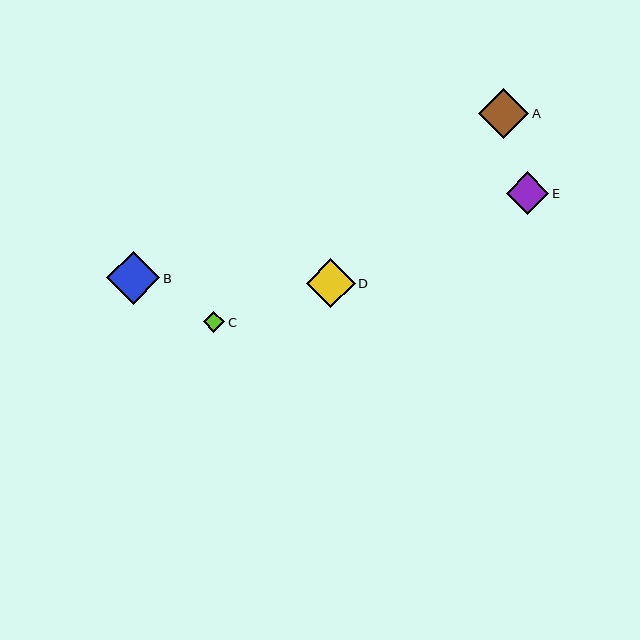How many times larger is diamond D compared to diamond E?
Diamond D is approximately 1.1 times the size of diamond E.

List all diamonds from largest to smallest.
From largest to smallest: B, A, D, E, C.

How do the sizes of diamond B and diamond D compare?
Diamond B and diamond D are approximately the same size.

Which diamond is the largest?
Diamond B is the largest with a size of approximately 53 pixels.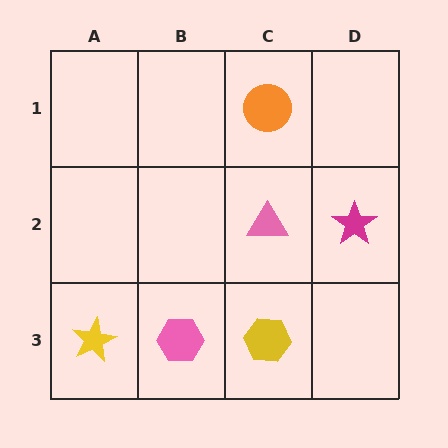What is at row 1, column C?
An orange circle.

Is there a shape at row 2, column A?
No, that cell is empty.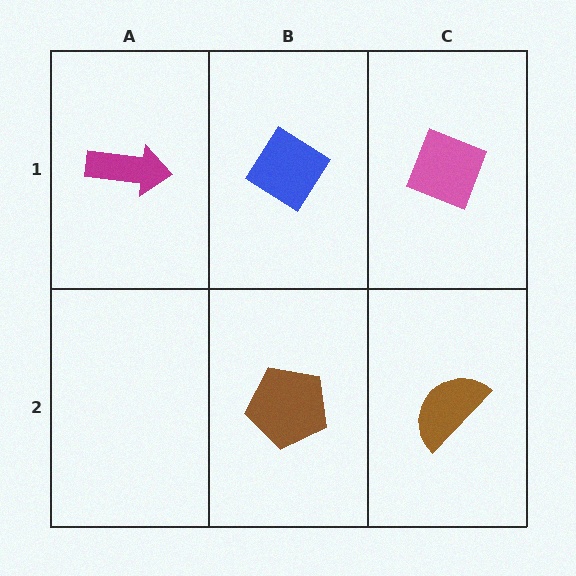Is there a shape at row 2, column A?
No, that cell is empty.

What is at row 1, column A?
A magenta arrow.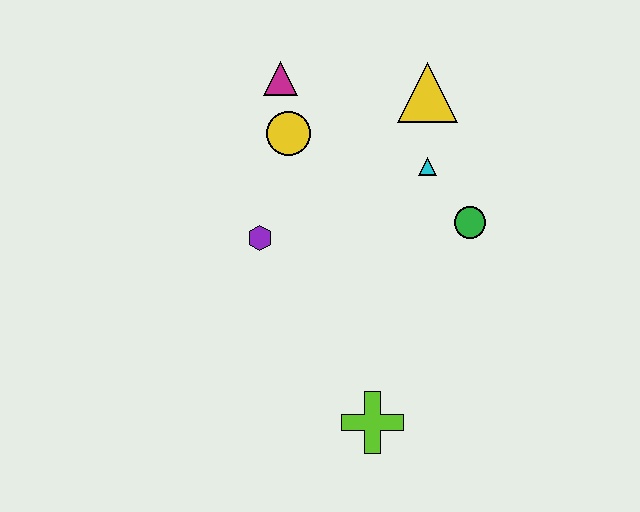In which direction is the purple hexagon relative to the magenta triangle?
The purple hexagon is below the magenta triangle.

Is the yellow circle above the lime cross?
Yes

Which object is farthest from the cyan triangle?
The lime cross is farthest from the cyan triangle.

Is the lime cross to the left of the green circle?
Yes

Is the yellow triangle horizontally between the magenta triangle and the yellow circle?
No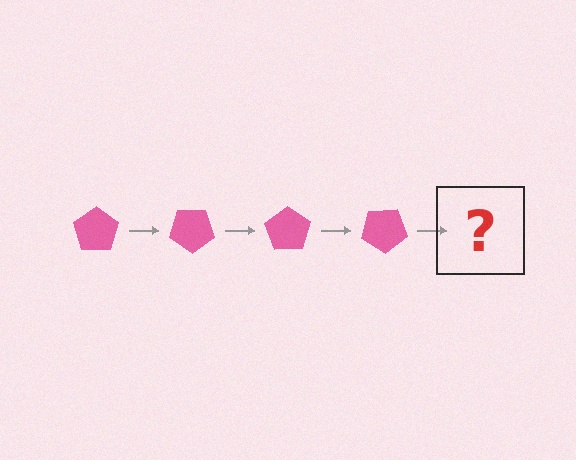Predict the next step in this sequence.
The next step is a pink pentagon rotated 140 degrees.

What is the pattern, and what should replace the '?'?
The pattern is that the pentagon rotates 35 degrees each step. The '?' should be a pink pentagon rotated 140 degrees.